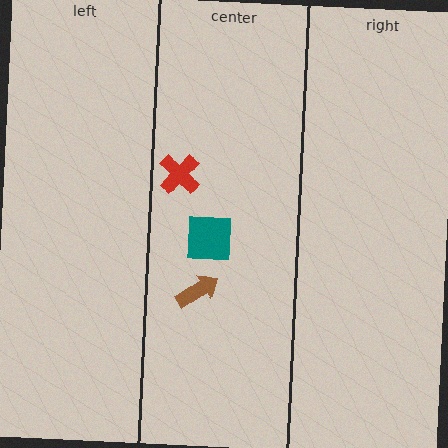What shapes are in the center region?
The red cross, the teal square, the brown arrow.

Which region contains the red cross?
The center region.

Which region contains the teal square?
The center region.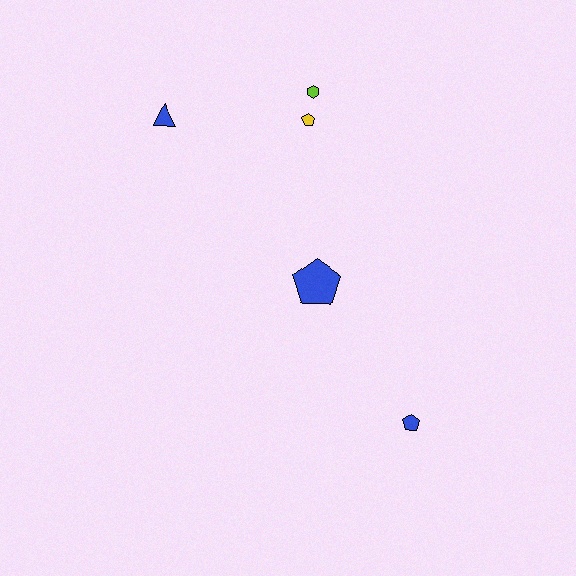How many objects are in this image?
There are 5 objects.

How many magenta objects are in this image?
There are no magenta objects.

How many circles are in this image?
There are no circles.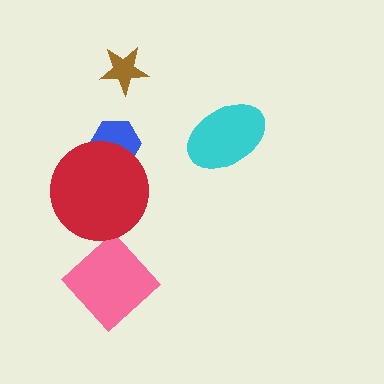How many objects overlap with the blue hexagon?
1 object overlaps with the blue hexagon.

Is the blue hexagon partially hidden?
Yes, it is partially covered by another shape.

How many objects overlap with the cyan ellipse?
0 objects overlap with the cyan ellipse.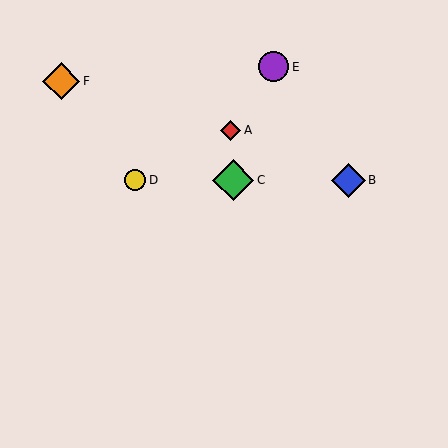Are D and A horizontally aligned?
No, D is at y≈180 and A is at y≈130.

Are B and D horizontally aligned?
Yes, both are at y≈180.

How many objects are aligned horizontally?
3 objects (B, C, D) are aligned horizontally.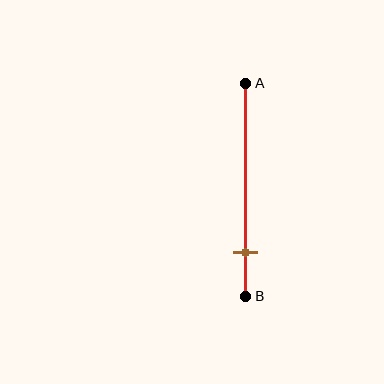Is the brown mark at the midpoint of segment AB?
No, the mark is at about 80% from A, not at the 50% midpoint.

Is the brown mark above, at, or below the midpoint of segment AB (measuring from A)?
The brown mark is below the midpoint of segment AB.